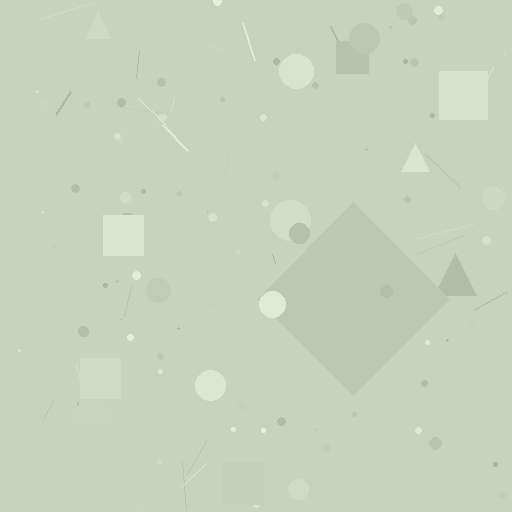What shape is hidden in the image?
A diamond is hidden in the image.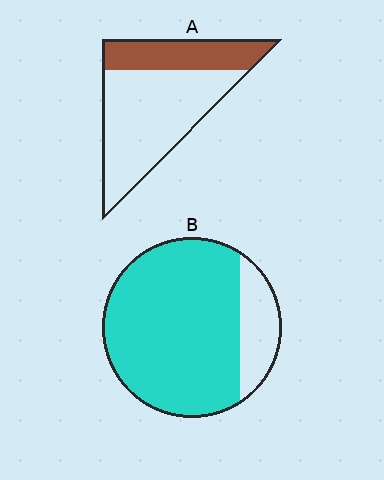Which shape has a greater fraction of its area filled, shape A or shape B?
Shape B.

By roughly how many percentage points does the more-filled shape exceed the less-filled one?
By roughly 50 percentage points (B over A).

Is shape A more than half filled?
No.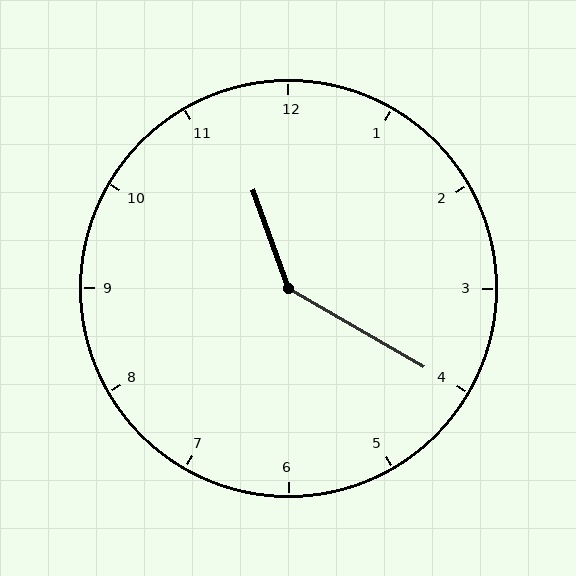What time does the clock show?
11:20.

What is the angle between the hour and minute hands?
Approximately 140 degrees.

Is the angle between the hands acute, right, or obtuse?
It is obtuse.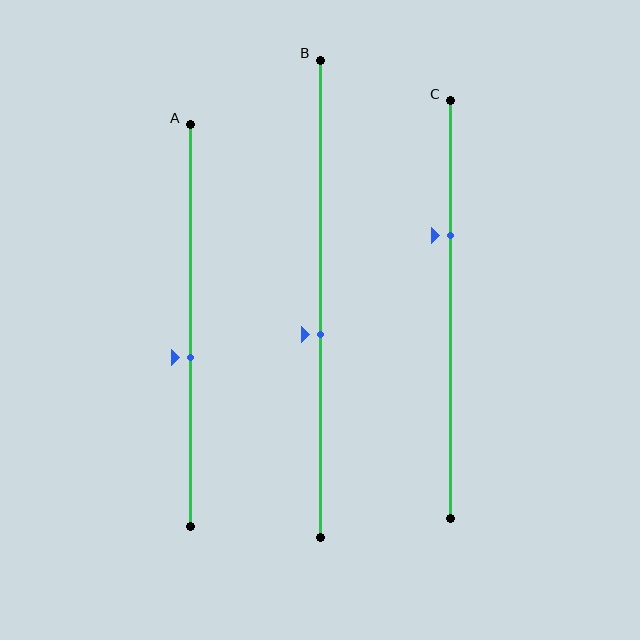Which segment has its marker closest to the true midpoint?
Segment B has its marker closest to the true midpoint.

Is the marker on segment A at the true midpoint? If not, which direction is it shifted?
No, the marker on segment A is shifted downward by about 8% of the segment length.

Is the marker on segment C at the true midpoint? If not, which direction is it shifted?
No, the marker on segment C is shifted upward by about 18% of the segment length.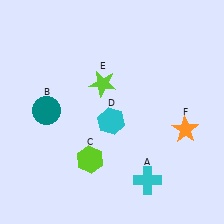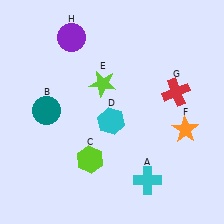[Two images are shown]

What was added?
A red cross (G), a purple circle (H) were added in Image 2.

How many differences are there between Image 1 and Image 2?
There are 2 differences between the two images.